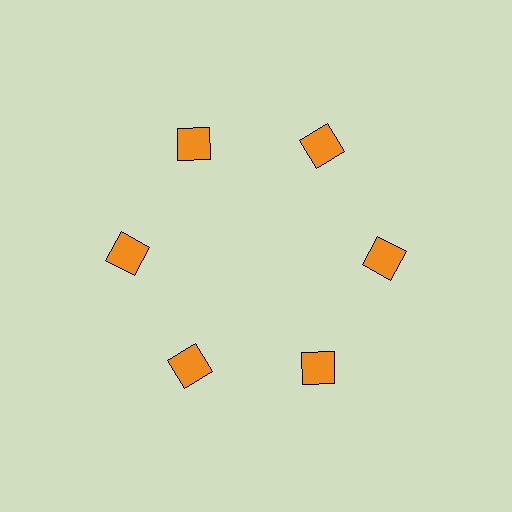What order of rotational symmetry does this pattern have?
This pattern has 6-fold rotational symmetry.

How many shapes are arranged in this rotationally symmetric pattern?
There are 6 shapes, arranged in 6 groups of 1.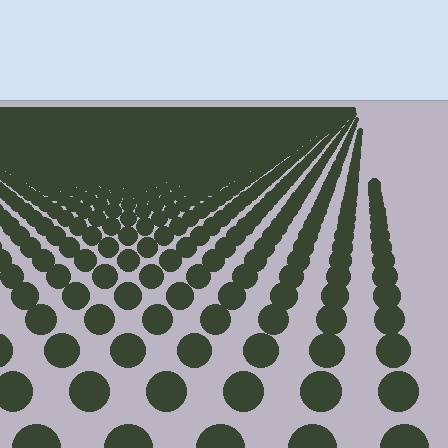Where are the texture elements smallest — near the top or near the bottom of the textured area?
Near the top.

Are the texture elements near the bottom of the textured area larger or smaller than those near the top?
Larger. Near the bottom, elements are closer to the viewer and appear at a bigger on-screen size.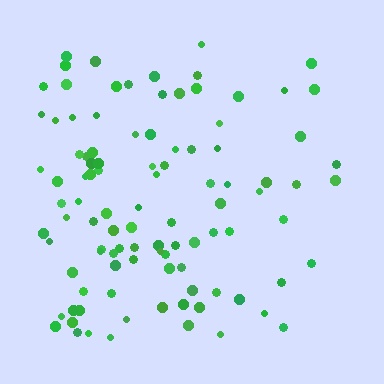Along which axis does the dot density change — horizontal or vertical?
Horizontal.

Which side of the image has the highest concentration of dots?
The left.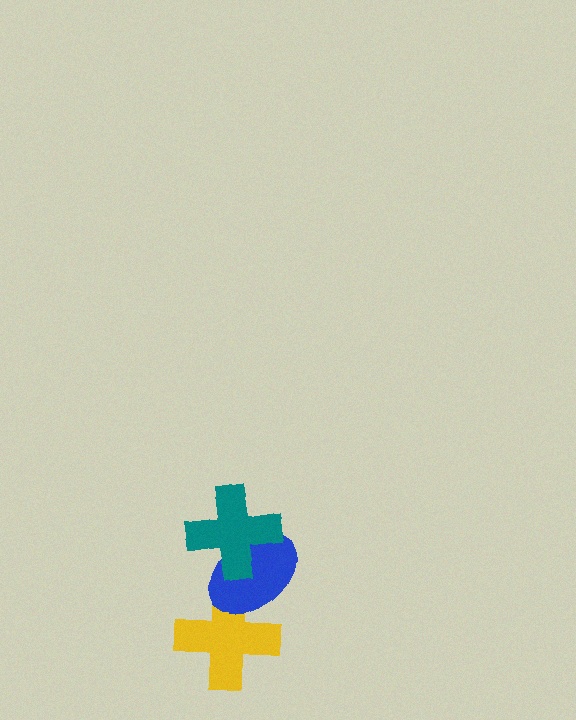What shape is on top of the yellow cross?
The blue ellipse is on top of the yellow cross.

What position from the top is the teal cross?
The teal cross is 1st from the top.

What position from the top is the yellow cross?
The yellow cross is 3rd from the top.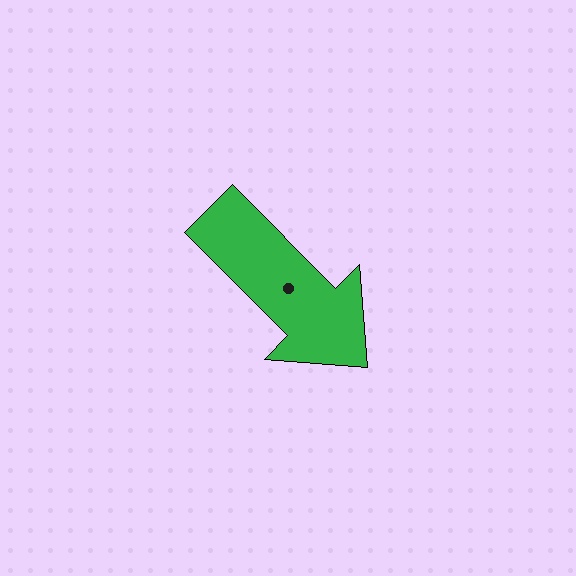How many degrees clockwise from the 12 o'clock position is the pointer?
Approximately 135 degrees.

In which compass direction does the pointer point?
Southeast.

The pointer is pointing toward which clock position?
Roughly 5 o'clock.